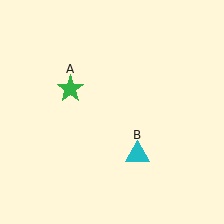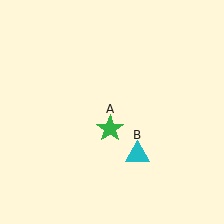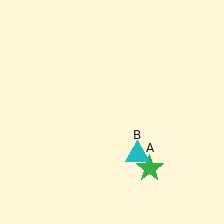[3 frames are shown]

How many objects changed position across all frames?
1 object changed position: green star (object A).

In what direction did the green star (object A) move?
The green star (object A) moved down and to the right.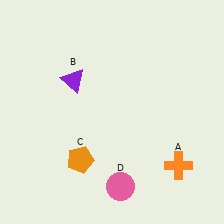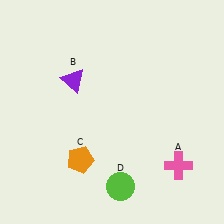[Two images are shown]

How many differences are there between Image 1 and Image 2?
There are 2 differences between the two images.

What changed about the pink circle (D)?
In Image 1, D is pink. In Image 2, it changed to lime.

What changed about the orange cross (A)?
In Image 1, A is orange. In Image 2, it changed to pink.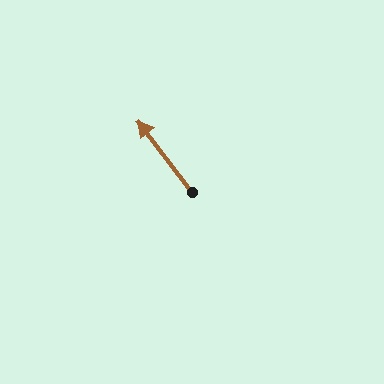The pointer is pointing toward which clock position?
Roughly 11 o'clock.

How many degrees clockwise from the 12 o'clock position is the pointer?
Approximately 323 degrees.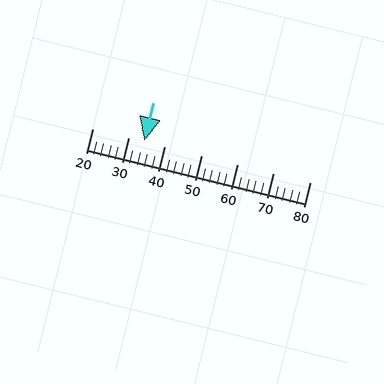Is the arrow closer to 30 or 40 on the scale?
The arrow is closer to 30.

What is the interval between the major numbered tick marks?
The major tick marks are spaced 10 units apart.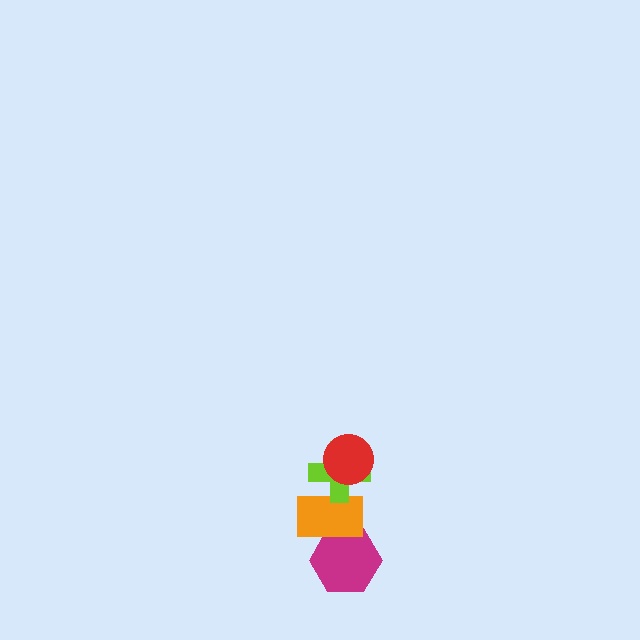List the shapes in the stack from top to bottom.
From top to bottom: the red circle, the lime cross, the orange rectangle, the magenta hexagon.